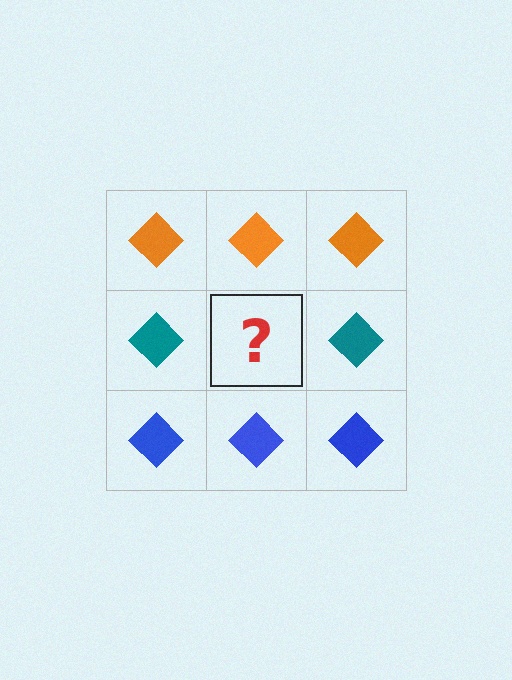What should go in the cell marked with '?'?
The missing cell should contain a teal diamond.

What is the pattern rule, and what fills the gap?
The rule is that each row has a consistent color. The gap should be filled with a teal diamond.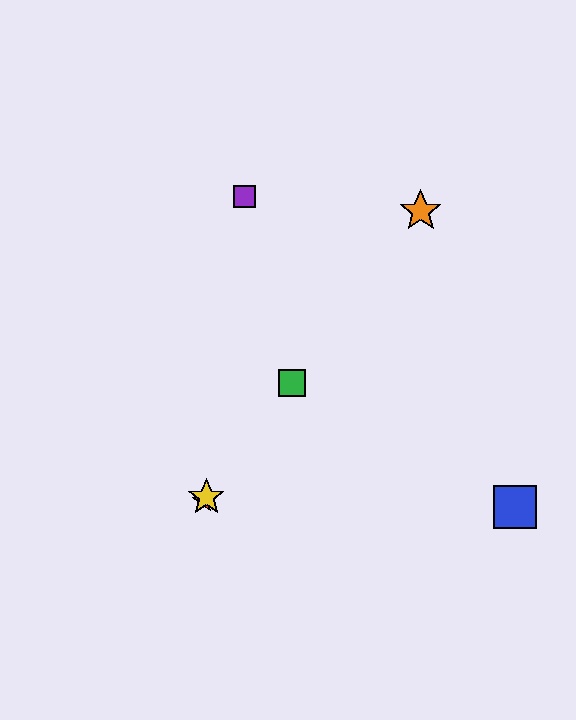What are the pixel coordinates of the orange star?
The orange star is at (421, 211).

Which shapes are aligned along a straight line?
The red star, the green square, the yellow star, the orange star are aligned along a straight line.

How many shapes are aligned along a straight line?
4 shapes (the red star, the green square, the yellow star, the orange star) are aligned along a straight line.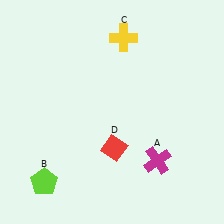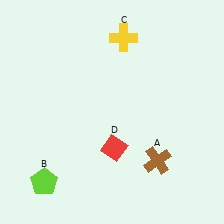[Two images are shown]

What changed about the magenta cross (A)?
In Image 1, A is magenta. In Image 2, it changed to brown.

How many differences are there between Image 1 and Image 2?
There is 1 difference between the two images.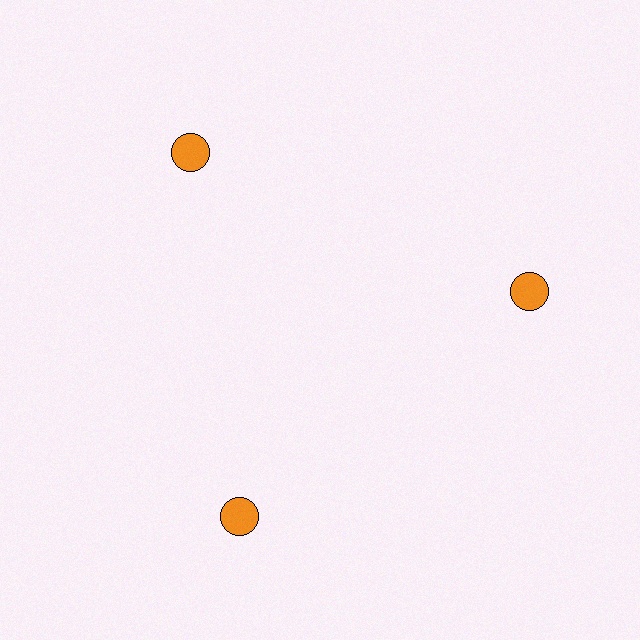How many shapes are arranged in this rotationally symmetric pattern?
There are 3 shapes, arranged in 3 groups of 1.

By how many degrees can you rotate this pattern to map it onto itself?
The pattern maps onto itself every 120 degrees of rotation.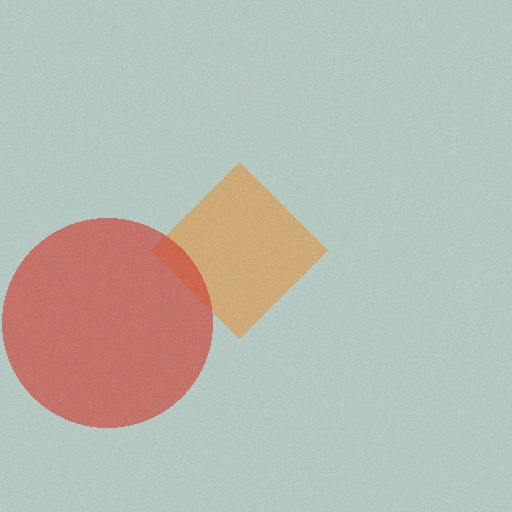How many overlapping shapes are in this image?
There are 2 overlapping shapes in the image.